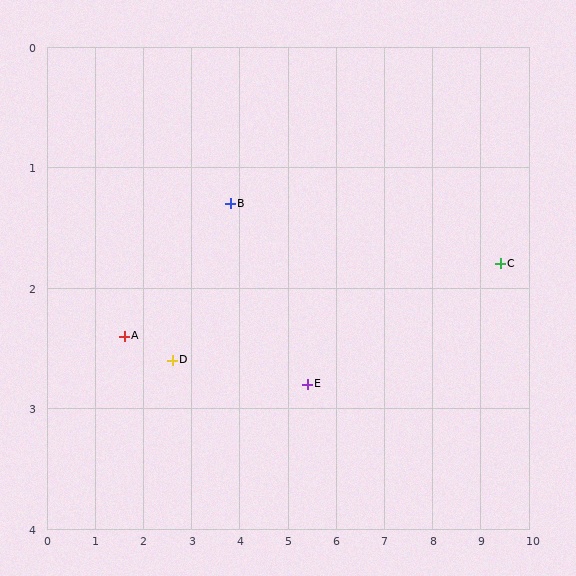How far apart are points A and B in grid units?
Points A and B are about 2.5 grid units apart.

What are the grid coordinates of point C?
Point C is at approximately (9.4, 1.8).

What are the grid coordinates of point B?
Point B is at approximately (3.8, 1.3).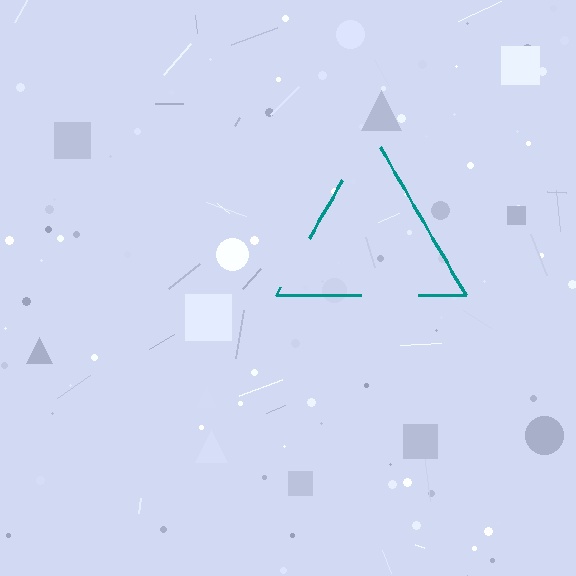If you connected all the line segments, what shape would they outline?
They would outline a triangle.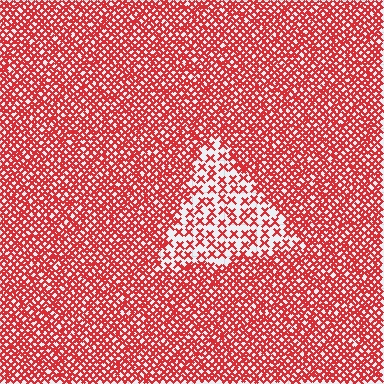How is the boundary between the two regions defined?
The boundary is defined by a change in element density (approximately 2.4x ratio). All elements are the same color, size, and shape.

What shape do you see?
I see a triangle.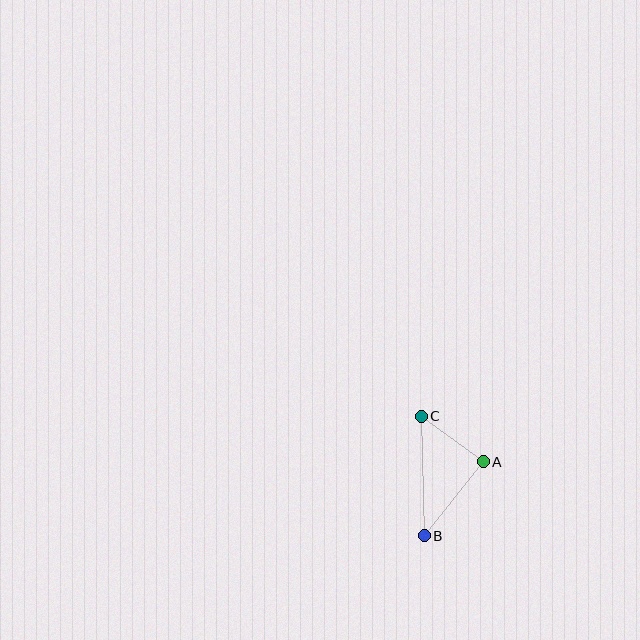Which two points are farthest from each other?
Points B and C are farthest from each other.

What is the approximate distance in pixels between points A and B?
The distance between A and B is approximately 95 pixels.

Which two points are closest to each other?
Points A and C are closest to each other.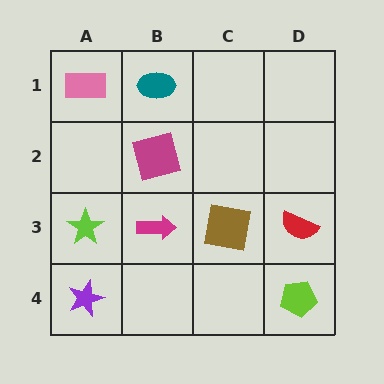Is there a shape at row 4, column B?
No, that cell is empty.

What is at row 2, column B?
A magenta square.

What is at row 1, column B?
A teal ellipse.